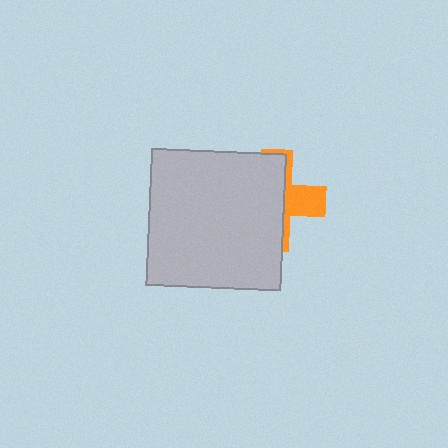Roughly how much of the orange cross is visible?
A small part of it is visible (roughly 34%).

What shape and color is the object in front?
The object in front is a light gray rectangle.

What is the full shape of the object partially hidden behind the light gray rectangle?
The partially hidden object is an orange cross.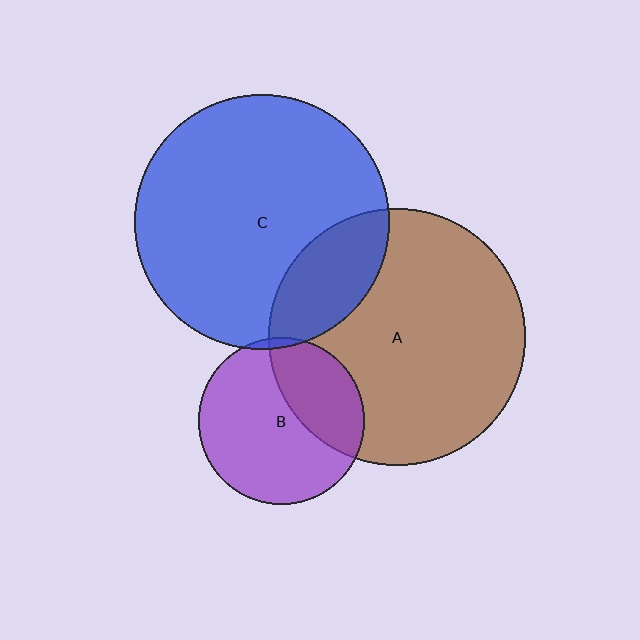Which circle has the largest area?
Circle A (brown).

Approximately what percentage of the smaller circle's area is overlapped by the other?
Approximately 35%.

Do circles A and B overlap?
Yes.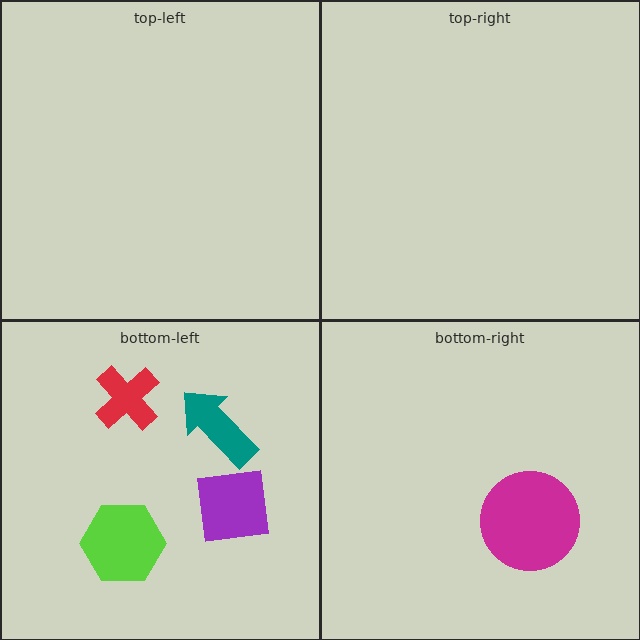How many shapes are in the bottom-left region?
4.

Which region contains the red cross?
The bottom-left region.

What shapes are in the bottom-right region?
The magenta circle.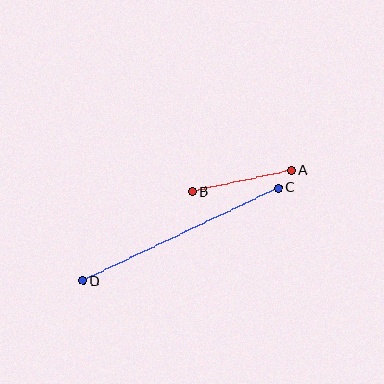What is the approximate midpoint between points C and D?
The midpoint is at approximately (180, 234) pixels.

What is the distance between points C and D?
The distance is approximately 217 pixels.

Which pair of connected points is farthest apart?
Points C and D are farthest apart.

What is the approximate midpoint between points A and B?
The midpoint is at approximately (242, 181) pixels.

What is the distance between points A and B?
The distance is approximately 102 pixels.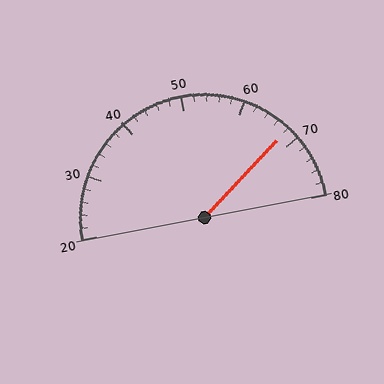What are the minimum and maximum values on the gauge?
The gauge ranges from 20 to 80.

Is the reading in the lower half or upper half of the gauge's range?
The reading is in the upper half of the range (20 to 80).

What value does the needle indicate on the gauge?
The needle indicates approximately 68.